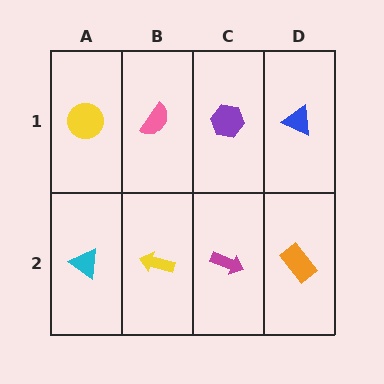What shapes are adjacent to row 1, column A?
A cyan triangle (row 2, column A), a pink semicircle (row 1, column B).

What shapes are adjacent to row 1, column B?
A yellow arrow (row 2, column B), a yellow circle (row 1, column A), a purple hexagon (row 1, column C).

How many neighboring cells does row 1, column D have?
2.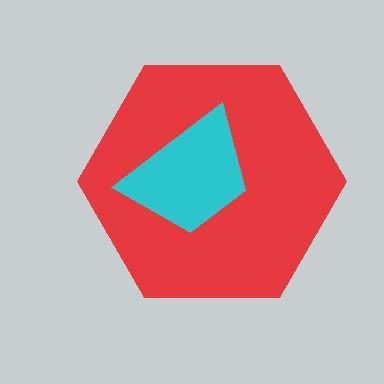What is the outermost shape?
The red hexagon.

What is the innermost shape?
The cyan trapezoid.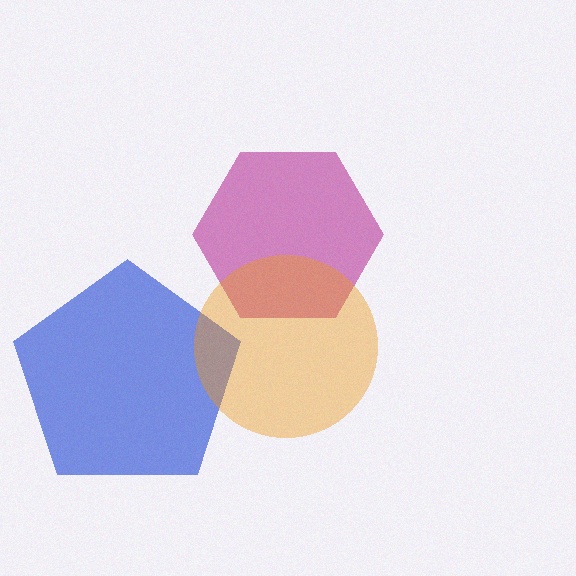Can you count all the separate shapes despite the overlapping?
Yes, there are 3 separate shapes.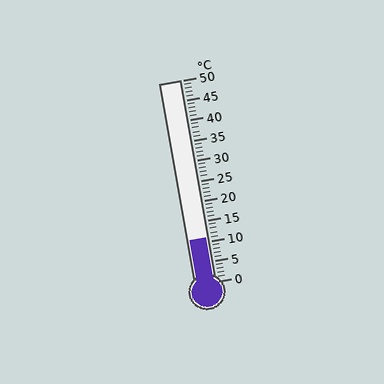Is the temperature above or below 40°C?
The temperature is below 40°C.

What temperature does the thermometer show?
The thermometer shows approximately 11°C.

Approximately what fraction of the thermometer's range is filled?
The thermometer is filled to approximately 20% of its range.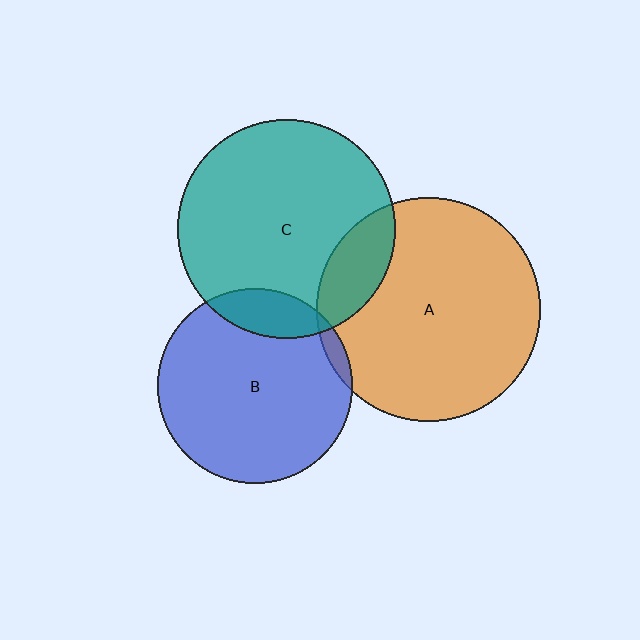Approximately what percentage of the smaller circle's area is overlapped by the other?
Approximately 15%.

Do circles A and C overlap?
Yes.